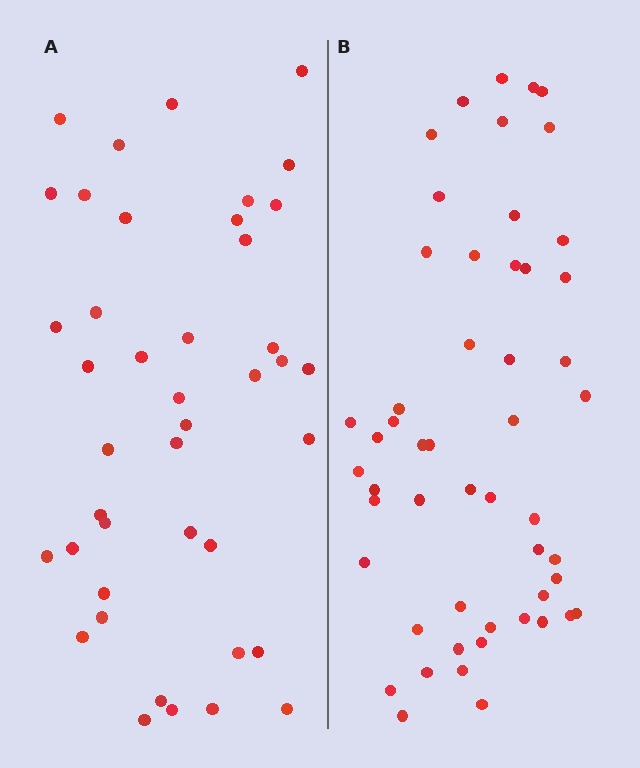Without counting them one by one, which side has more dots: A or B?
Region B (the right region) has more dots.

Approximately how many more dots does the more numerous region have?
Region B has roughly 10 or so more dots than region A.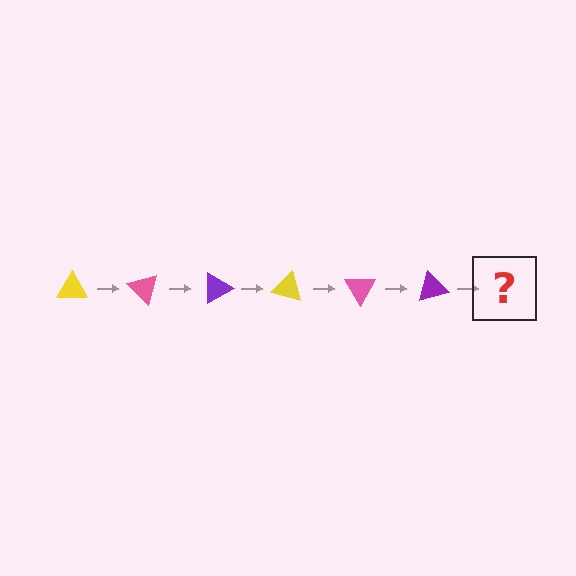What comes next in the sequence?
The next element should be a yellow triangle, rotated 270 degrees from the start.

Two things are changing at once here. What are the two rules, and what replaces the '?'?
The two rules are that it rotates 45 degrees each step and the color cycles through yellow, pink, and purple. The '?' should be a yellow triangle, rotated 270 degrees from the start.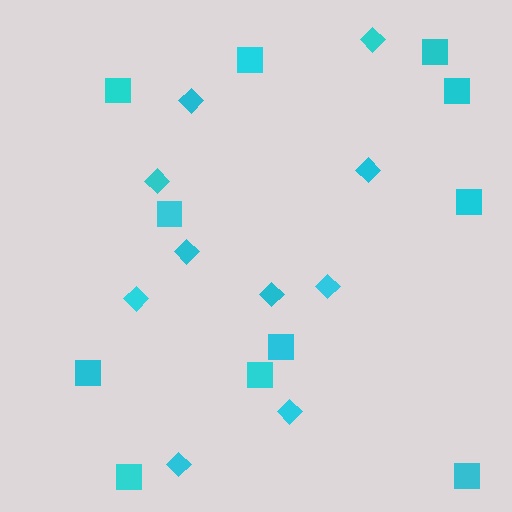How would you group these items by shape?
There are 2 groups: one group of diamonds (10) and one group of squares (11).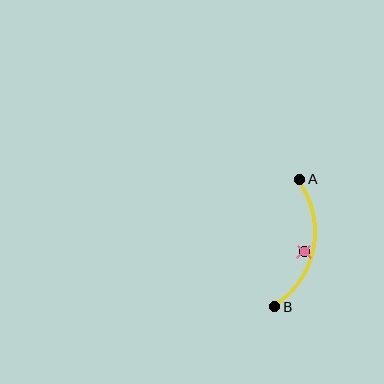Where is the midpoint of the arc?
The arc midpoint is the point on the curve farthest from the straight line joining A and B. It sits to the right of that line.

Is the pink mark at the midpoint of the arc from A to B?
No — the pink mark does not lie on the arc at all. It sits slightly inside the curve.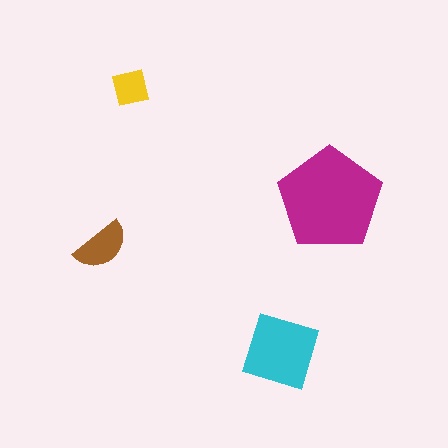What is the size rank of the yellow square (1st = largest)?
4th.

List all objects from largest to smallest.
The magenta pentagon, the cyan diamond, the brown semicircle, the yellow square.